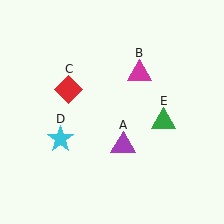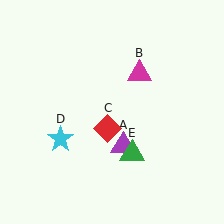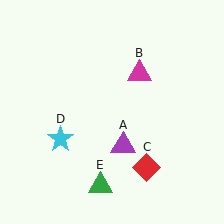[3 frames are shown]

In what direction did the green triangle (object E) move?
The green triangle (object E) moved down and to the left.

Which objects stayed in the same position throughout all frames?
Purple triangle (object A) and magenta triangle (object B) and cyan star (object D) remained stationary.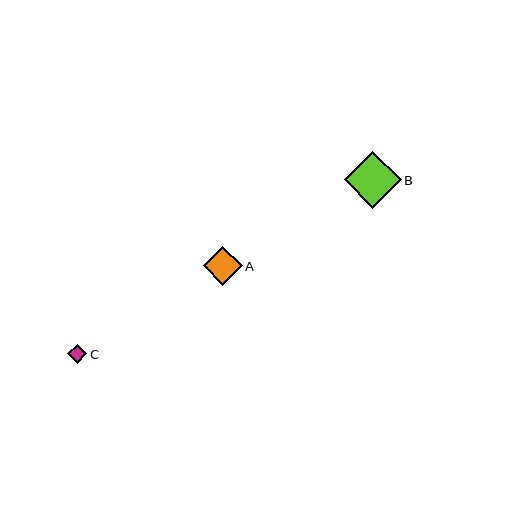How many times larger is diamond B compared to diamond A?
Diamond B is approximately 1.5 times the size of diamond A.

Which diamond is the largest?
Diamond B is the largest with a size of approximately 56 pixels.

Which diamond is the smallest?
Diamond C is the smallest with a size of approximately 19 pixels.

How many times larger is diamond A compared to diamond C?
Diamond A is approximately 2.0 times the size of diamond C.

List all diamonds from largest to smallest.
From largest to smallest: B, A, C.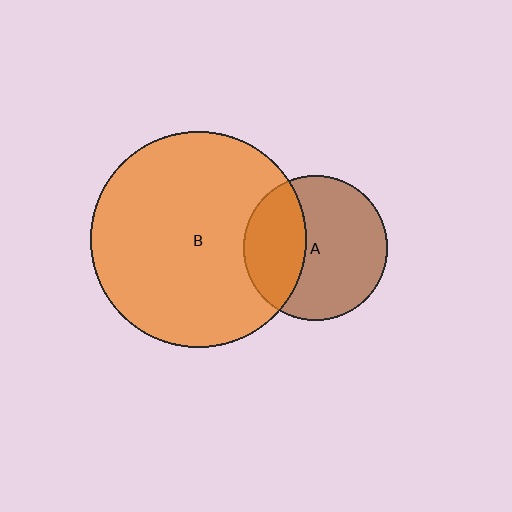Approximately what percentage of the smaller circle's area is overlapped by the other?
Approximately 35%.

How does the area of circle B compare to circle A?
Approximately 2.2 times.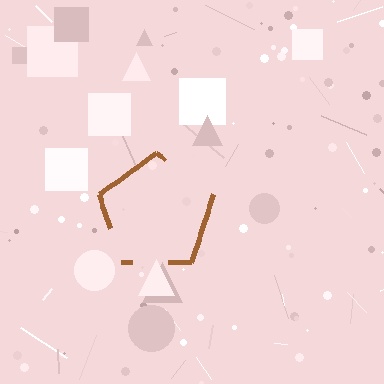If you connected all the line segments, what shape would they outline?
They would outline a pentagon.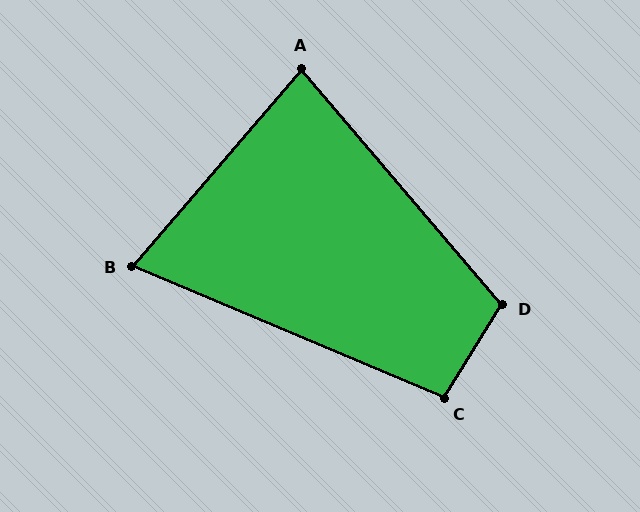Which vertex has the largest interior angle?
D, at approximately 108 degrees.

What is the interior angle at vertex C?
Approximately 99 degrees (obtuse).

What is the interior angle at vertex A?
Approximately 81 degrees (acute).